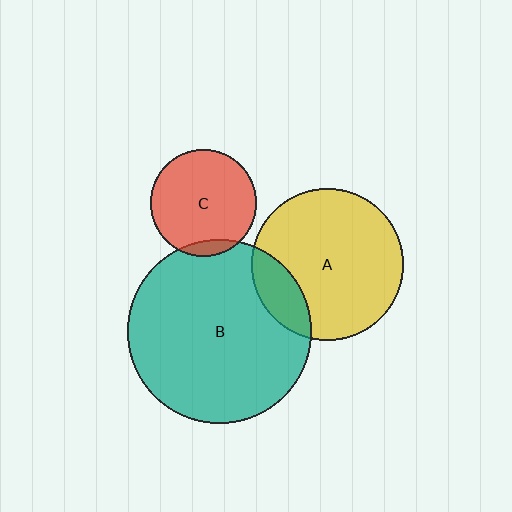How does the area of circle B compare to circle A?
Approximately 1.5 times.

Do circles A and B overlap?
Yes.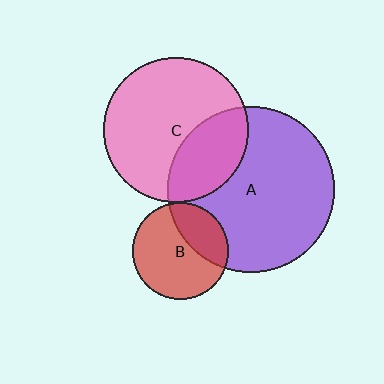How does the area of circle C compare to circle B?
Approximately 2.3 times.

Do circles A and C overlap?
Yes.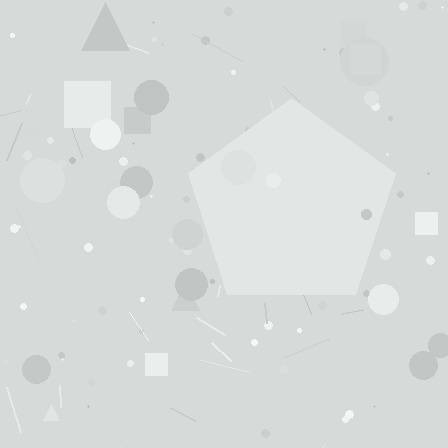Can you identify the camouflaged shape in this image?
The camouflaged shape is a pentagon.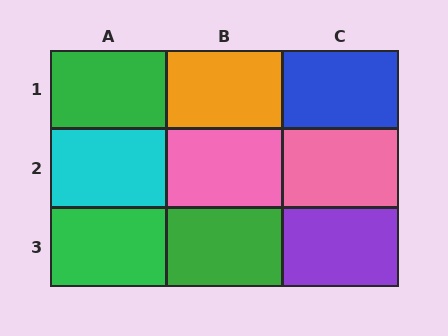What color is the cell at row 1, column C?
Blue.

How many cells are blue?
1 cell is blue.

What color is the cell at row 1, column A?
Green.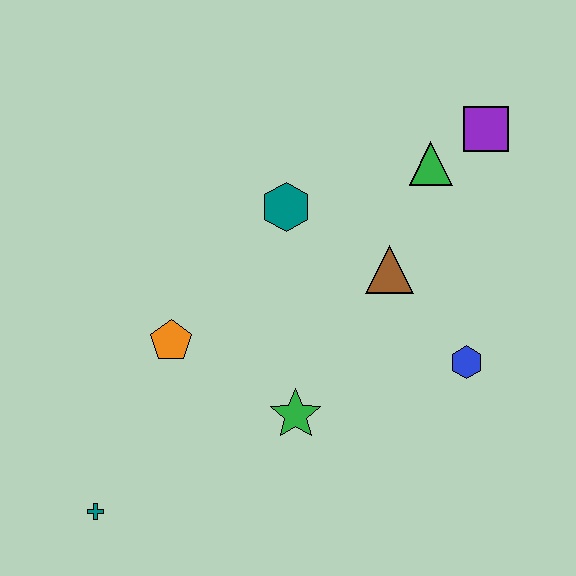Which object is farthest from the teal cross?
The purple square is farthest from the teal cross.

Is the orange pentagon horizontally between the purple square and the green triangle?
No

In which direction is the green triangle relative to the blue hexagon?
The green triangle is above the blue hexagon.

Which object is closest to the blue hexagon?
The brown triangle is closest to the blue hexagon.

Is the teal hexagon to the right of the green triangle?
No